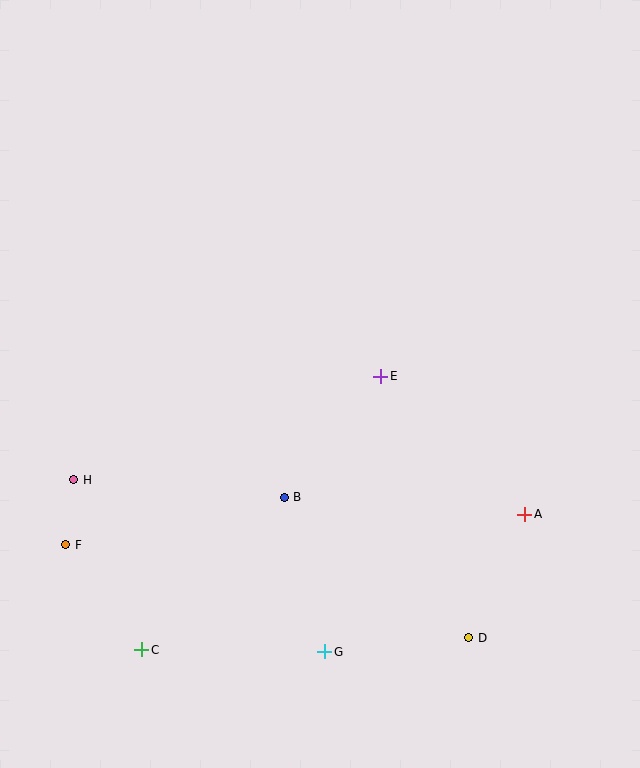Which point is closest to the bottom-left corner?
Point C is closest to the bottom-left corner.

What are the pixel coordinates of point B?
Point B is at (284, 497).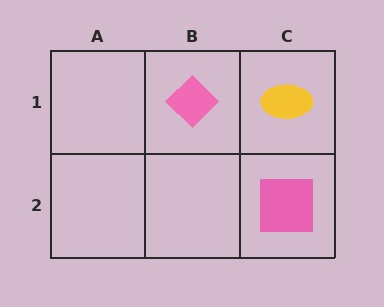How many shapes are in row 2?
1 shape.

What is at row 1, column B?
A pink diamond.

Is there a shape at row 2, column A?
No, that cell is empty.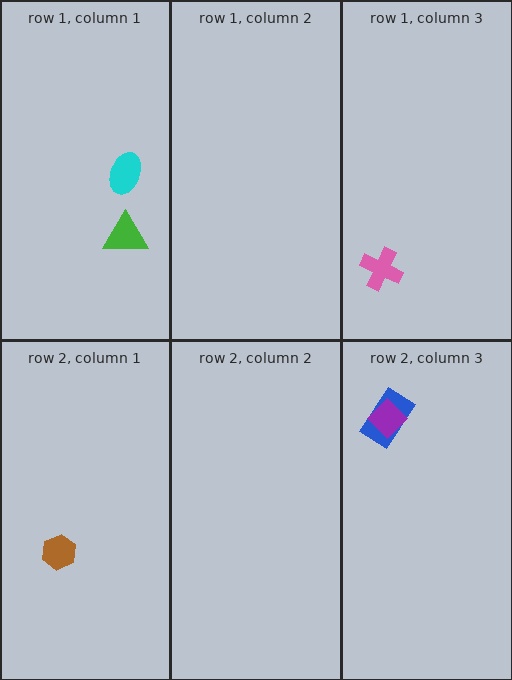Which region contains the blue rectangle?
The row 2, column 3 region.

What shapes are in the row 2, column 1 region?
The brown hexagon.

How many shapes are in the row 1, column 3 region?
1.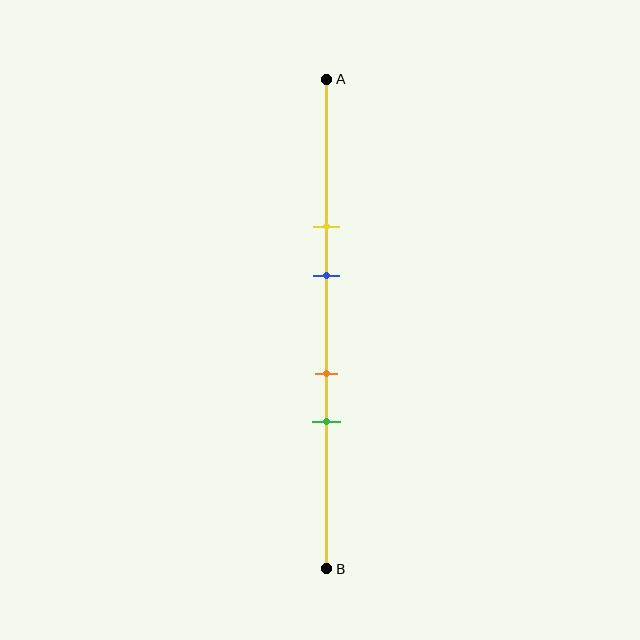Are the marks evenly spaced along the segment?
No, the marks are not evenly spaced.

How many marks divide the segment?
There are 4 marks dividing the segment.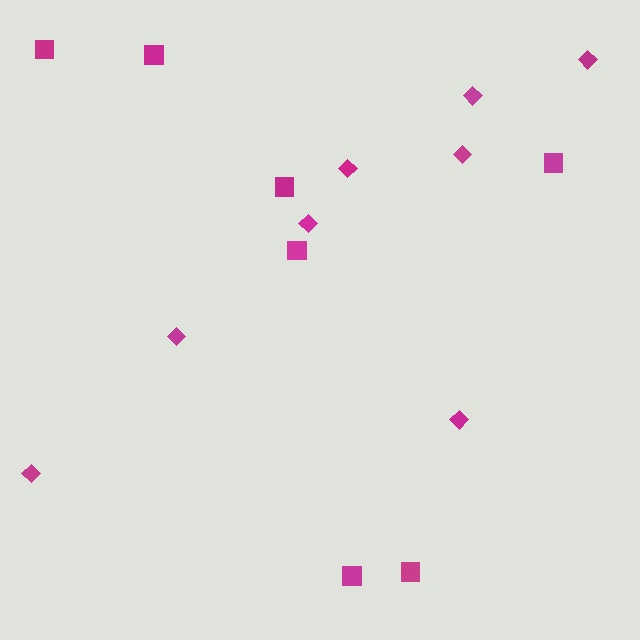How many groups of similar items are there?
There are 2 groups: one group of diamonds (8) and one group of squares (7).